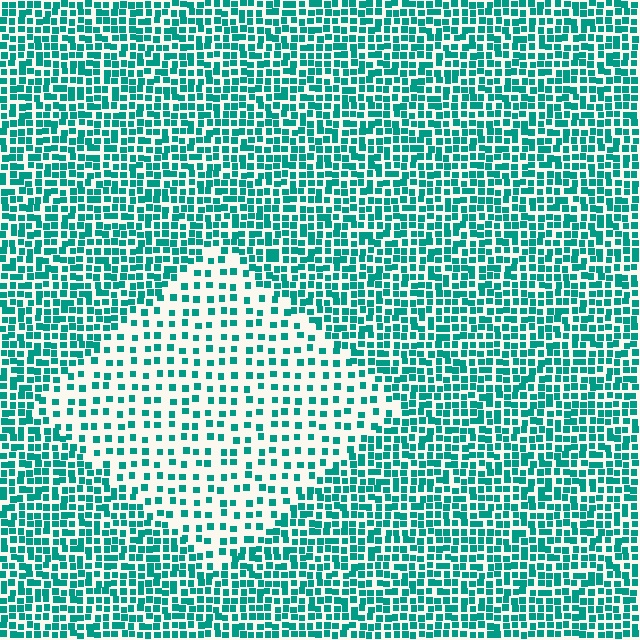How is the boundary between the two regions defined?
The boundary is defined by a change in element density (approximately 2.2x ratio). All elements are the same color, size, and shape.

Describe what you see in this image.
The image contains small teal elements arranged at two different densities. A diamond-shaped region is visible where the elements are less densely packed than the surrounding area.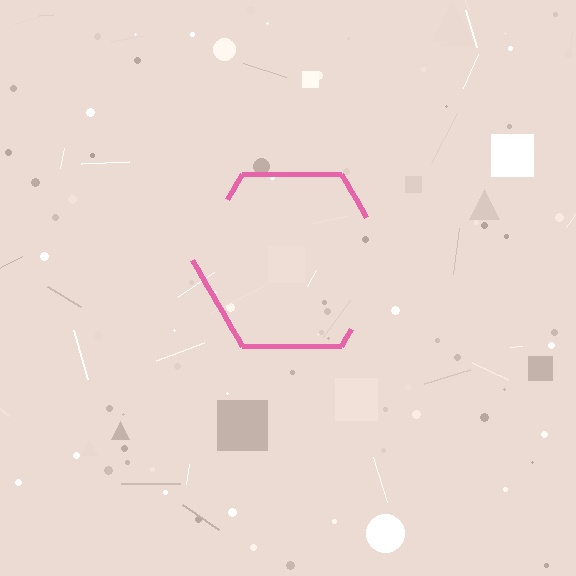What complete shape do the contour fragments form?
The contour fragments form a hexagon.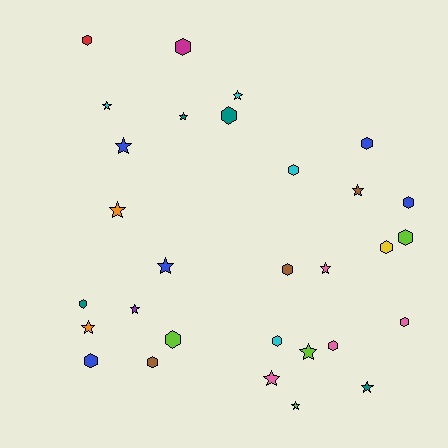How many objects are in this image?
There are 30 objects.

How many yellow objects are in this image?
There is 1 yellow object.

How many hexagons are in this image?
There are 16 hexagons.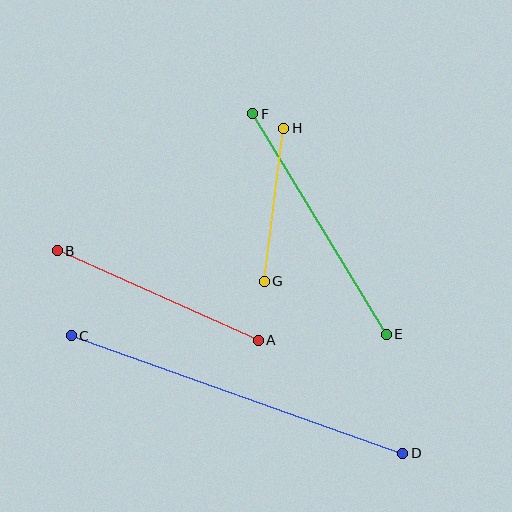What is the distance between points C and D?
The distance is approximately 352 pixels.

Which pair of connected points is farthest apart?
Points C and D are farthest apart.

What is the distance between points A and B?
The distance is approximately 220 pixels.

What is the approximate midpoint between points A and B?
The midpoint is at approximately (158, 296) pixels.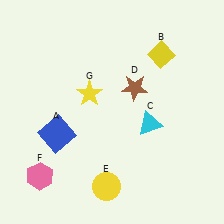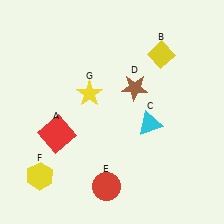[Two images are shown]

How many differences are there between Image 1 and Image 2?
There are 3 differences between the two images.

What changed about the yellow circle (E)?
In Image 1, E is yellow. In Image 2, it changed to red.